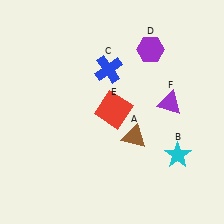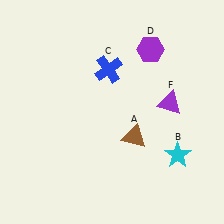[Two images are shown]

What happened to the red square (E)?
The red square (E) was removed in Image 2. It was in the top-right area of Image 1.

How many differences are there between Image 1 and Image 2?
There is 1 difference between the two images.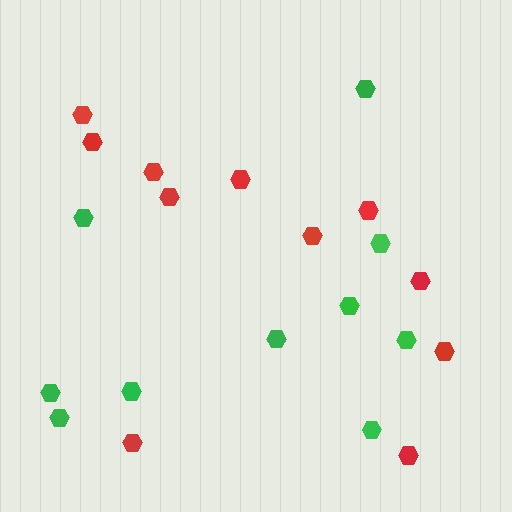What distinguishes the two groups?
There are 2 groups: one group of green hexagons (10) and one group of red hexagons (11).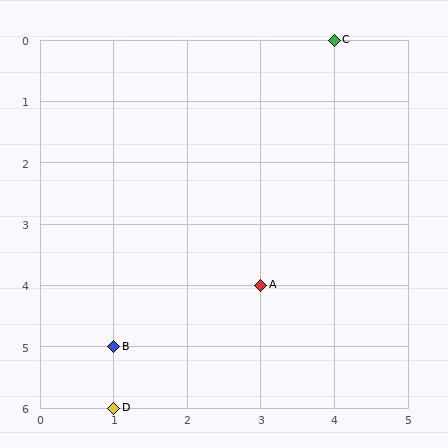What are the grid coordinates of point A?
Point A is at grid coordinates (3, 4).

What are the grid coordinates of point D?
Point D is at grid coordinates (1, 6).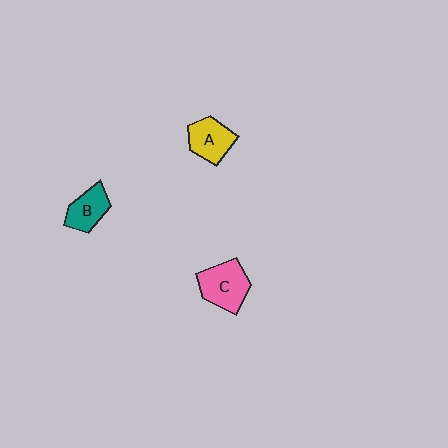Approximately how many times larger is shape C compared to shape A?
Approximately 1.2 times.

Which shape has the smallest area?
Shape B (teal).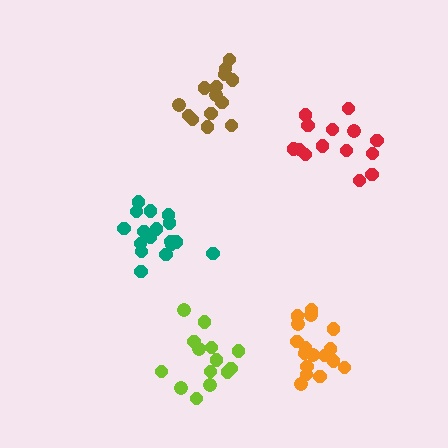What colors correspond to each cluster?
The clusters are colored: teal, red, lime, brown, orange.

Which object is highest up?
The brown cluster is topmost.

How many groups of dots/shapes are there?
There are 5 groups.